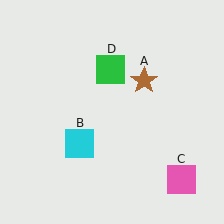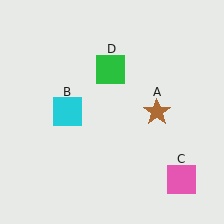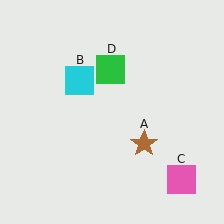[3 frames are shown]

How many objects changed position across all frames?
2 objects changed position: brown star (object A), cyan square (object B).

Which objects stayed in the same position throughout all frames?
Pink square (object C) and green square (object D) remained stationary.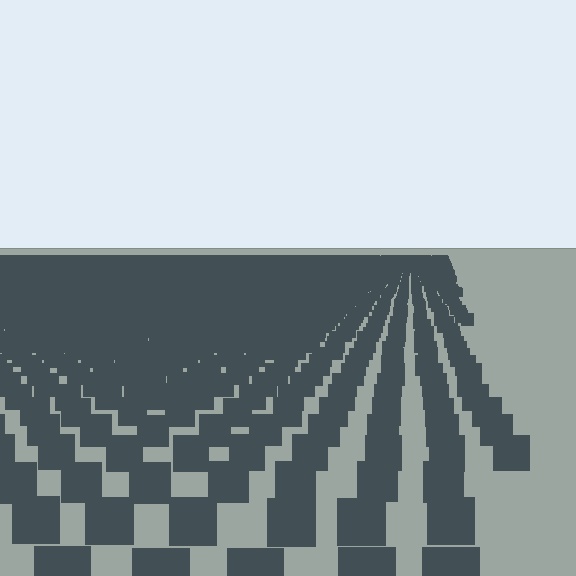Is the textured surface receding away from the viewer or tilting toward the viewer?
The surface is receding away from the viewer. Texture elements get smaller and denser toward the top.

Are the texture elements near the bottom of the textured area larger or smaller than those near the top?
Larger. Near the bottom, elements are closer to the viewer and appear at a bigger on-screen size.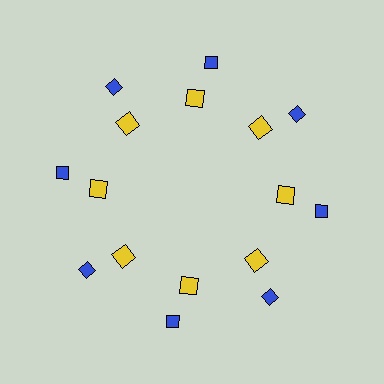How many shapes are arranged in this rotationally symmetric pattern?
There are 16 shapes, arranged in 8 groups of 2.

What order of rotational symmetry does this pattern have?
This pattern has 8-fold rotational symmetry.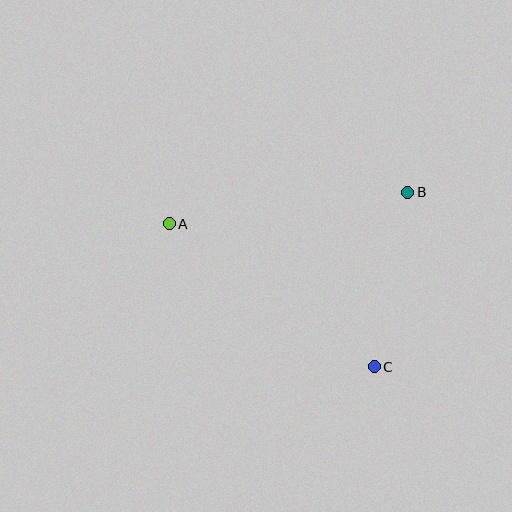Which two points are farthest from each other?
Points A and C are farthest from each other.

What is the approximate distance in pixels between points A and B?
The distance between A and B is approximately 240 pixels.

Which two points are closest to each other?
Points B and C are closest to each other.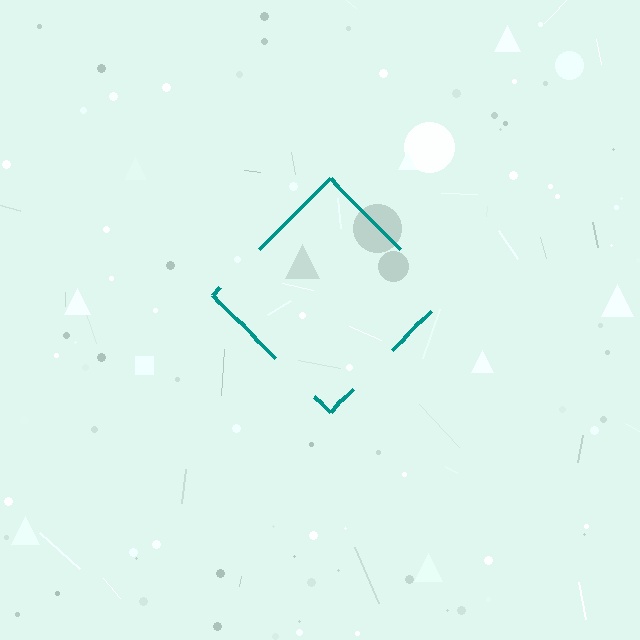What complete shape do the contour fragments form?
The contour fragments form a diamond.